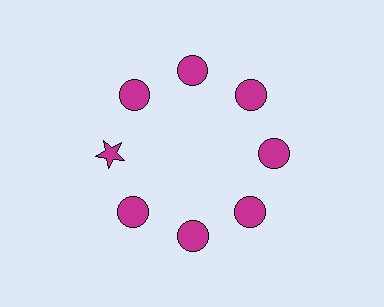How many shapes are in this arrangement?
There are 8 shapes arranged in a ring pattern.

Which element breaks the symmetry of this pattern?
The magenta star at roughly the 9 o'clock position breaks the symmetry. All other shapes are magenta circles.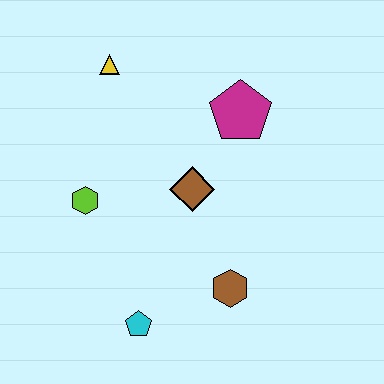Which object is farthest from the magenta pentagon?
The cyan pentagon is farthest from the magenta pentagon.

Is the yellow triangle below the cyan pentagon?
No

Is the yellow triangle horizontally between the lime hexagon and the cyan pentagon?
Yes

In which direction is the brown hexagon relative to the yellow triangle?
The brown hexagon is below the yellow triangle.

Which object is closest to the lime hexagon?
The brown diamond is closest to the lime hexagon.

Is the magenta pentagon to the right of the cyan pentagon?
Yes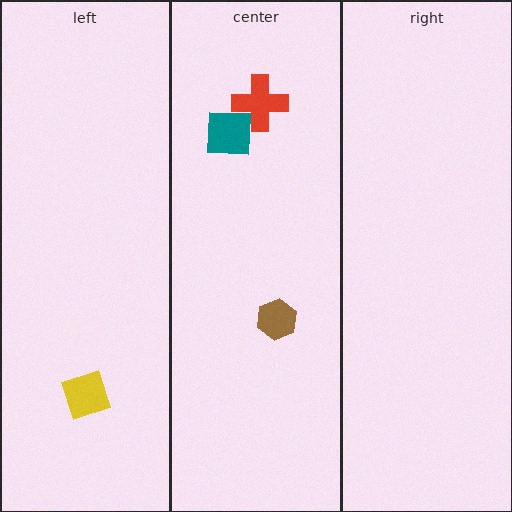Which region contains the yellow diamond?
The left region.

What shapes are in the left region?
The yellow diamond.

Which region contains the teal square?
The center region.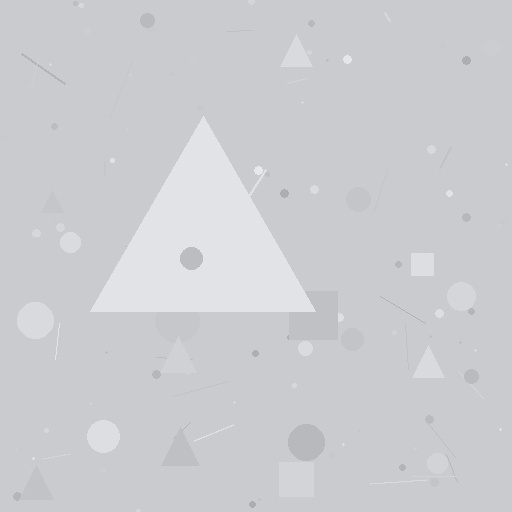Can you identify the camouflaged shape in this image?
The camouflaged shape is a triangle.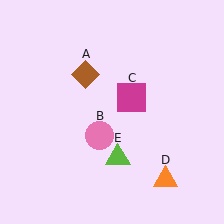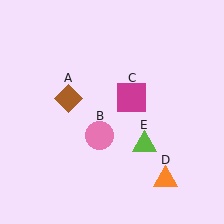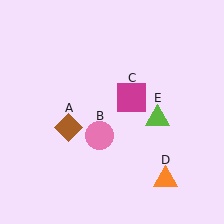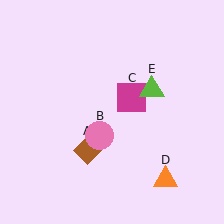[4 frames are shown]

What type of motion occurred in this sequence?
The brown diamond (object A), lime triangle (object E) rotated counterclockwise around the center of the scene.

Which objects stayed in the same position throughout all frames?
Pink circle (object B) and magenta square (object C) and orange triangle (object D) remained stationary.